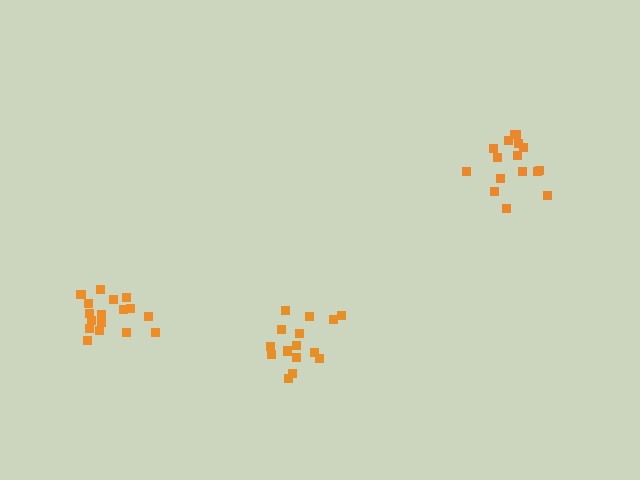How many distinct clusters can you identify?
There are 3 distinct clusters.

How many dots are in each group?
Group 1: 15 dots, Group 2: 16 dots, Group 3: 17 dots (48 total).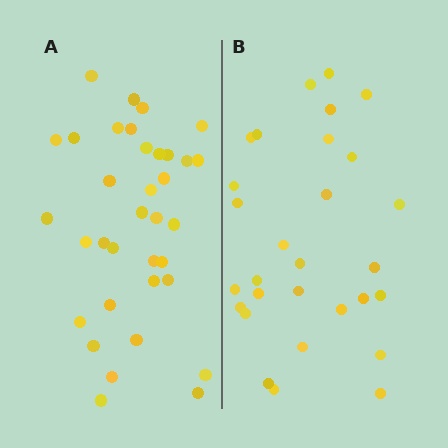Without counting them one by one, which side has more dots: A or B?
Region A (the left region) has more dots.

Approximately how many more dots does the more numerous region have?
Region A has about 6 more dots than region B.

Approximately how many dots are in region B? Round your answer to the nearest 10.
About 30 dots. (The exact count is 29, which rounds to 30.)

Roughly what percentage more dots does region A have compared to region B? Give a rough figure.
About 20% more.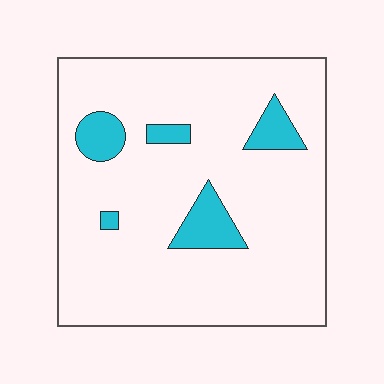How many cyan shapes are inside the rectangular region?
5.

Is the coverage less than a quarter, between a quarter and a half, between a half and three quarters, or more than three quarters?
Less than a quarter.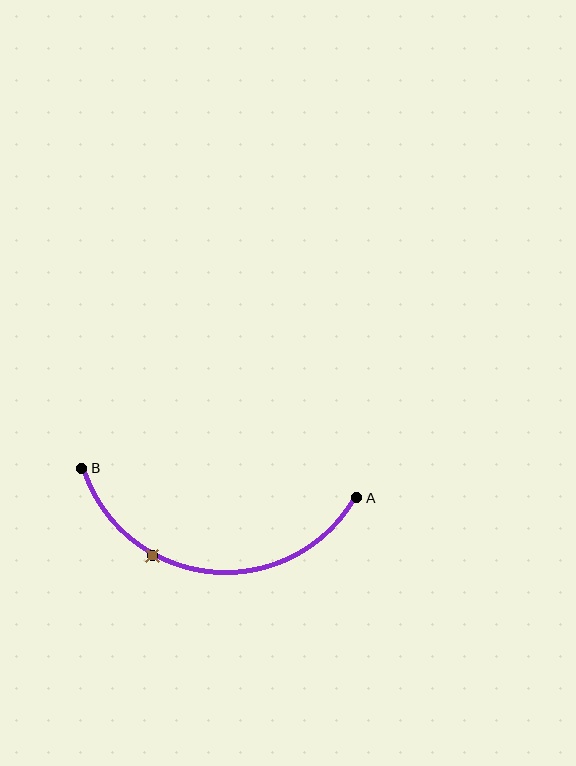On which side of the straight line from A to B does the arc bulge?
The arc bulges below the straight line connecting A and B.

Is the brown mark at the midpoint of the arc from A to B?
No. The brown mark lies on the arc but is closer to endpoint B. The arc midpoint would be at the point on the curve equidistant along the arc from both A and B.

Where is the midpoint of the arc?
The arc midpoint is the point on the curve farthest from the straight line joining A and B. It sits below that line.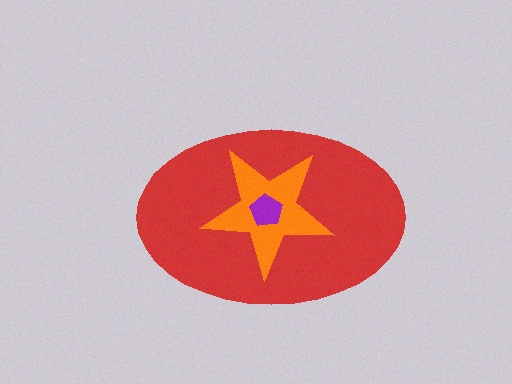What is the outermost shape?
The red ellipse.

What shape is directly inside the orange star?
The purple pentagon.